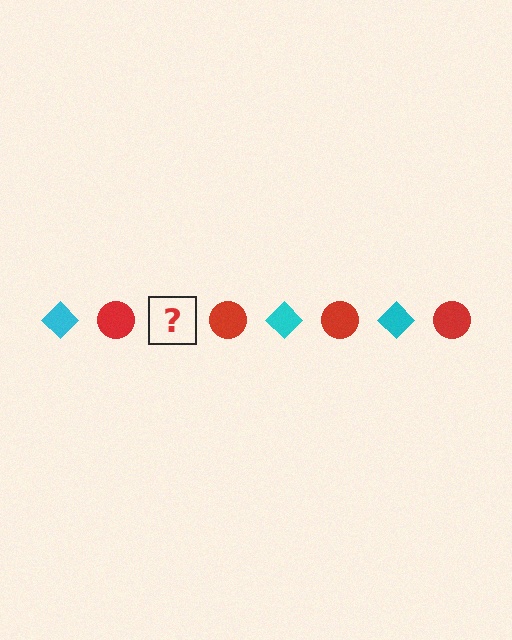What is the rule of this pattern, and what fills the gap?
The rule is that the pattern alternates between cyan diamond and red circle. The gap should be filled with a cyan diamond.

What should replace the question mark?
The question mark should be replaced with a cyan diamond.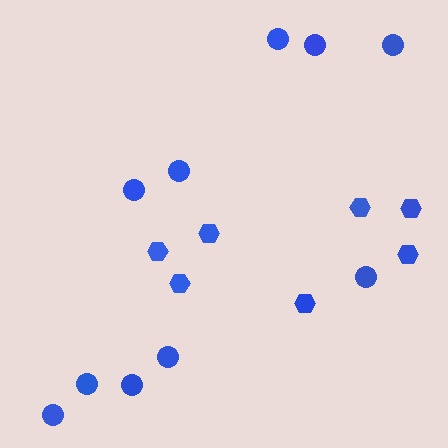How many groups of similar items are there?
There are 2 groups: one group of circles (10) and one group of hexagons (7).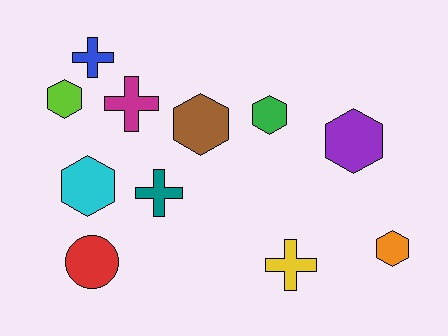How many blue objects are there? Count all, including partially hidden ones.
There is 1 blue object.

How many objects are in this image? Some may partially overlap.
There are 11 objects.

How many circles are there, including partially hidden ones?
There is 1 circle.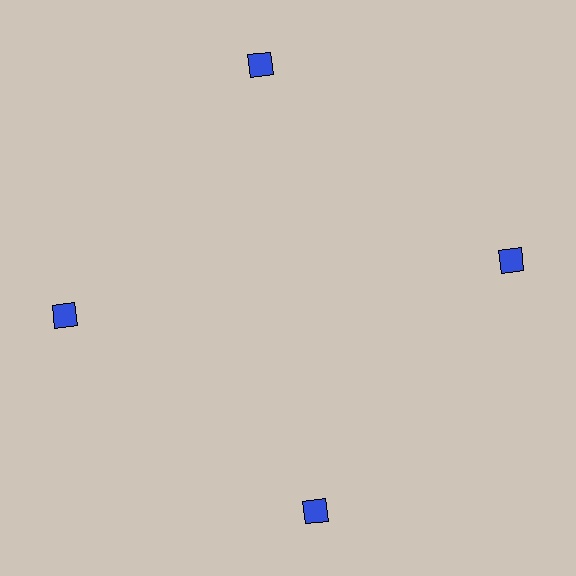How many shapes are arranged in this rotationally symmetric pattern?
There are 4 shapes, arranged in 4 groups of 1.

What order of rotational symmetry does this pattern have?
This pattern has 4-fold rotational symmetry.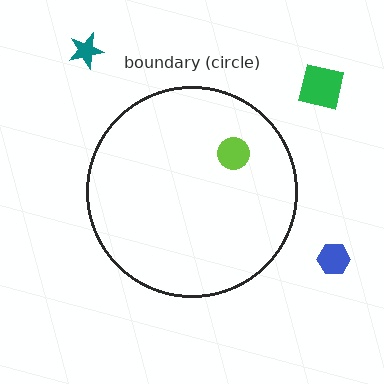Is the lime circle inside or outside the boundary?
Inside.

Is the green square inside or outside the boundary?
Outside.